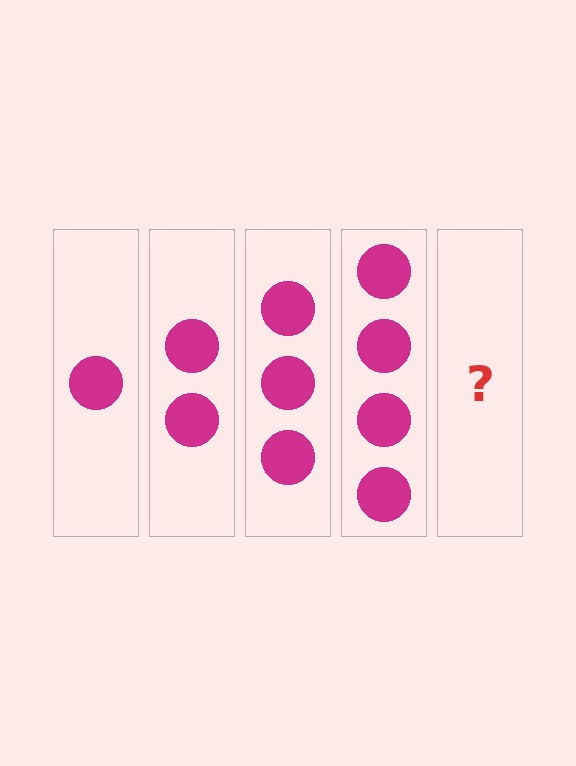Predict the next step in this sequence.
The next step is 5 circles.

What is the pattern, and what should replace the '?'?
The pattern is that each step adds one more circle. The '?' should be 5 circles.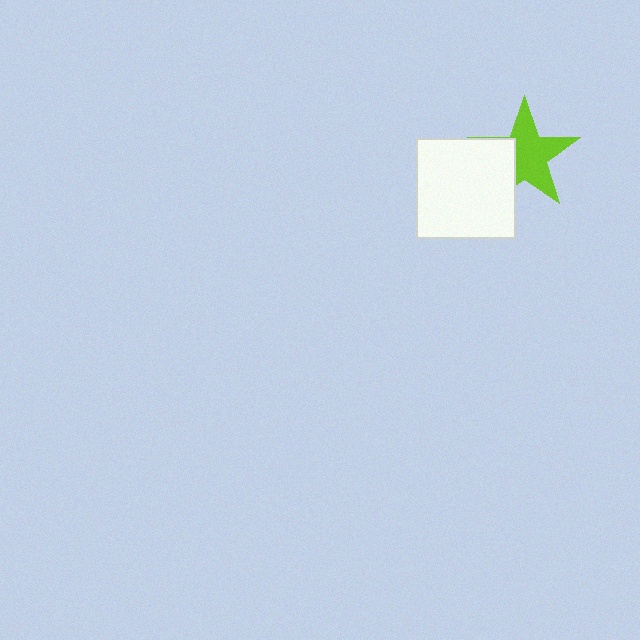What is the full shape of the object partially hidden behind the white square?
The partially hidden object is a lime star.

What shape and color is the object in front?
The object in front is a white square.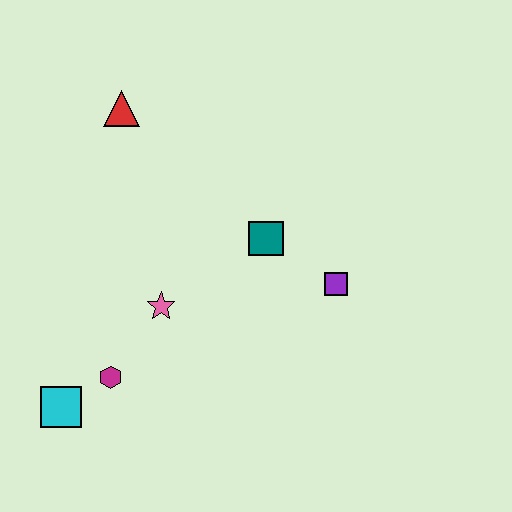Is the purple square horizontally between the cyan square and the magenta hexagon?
No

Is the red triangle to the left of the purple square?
Yes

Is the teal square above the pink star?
Yes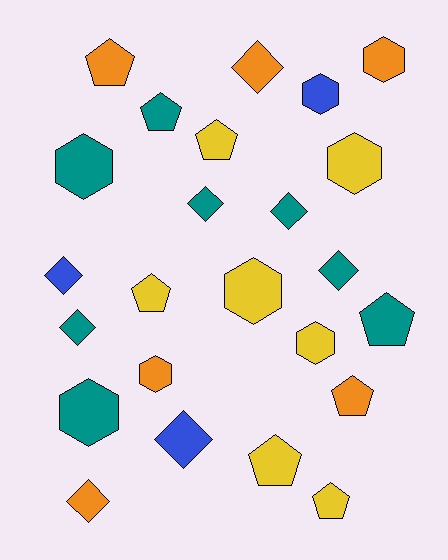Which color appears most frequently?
Teal, with 8 objects.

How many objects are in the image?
There are 24 objects.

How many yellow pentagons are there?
There are 4 yellow pentagons.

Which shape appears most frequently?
Pentagon, with 8 objects.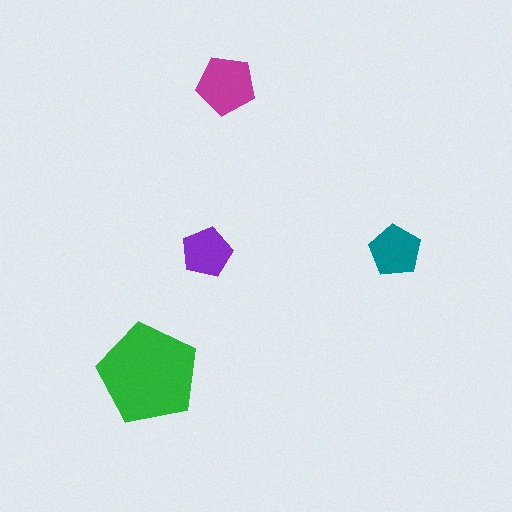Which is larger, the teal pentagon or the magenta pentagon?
The magenta one.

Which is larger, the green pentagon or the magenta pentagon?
The green one.